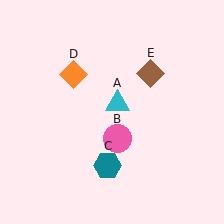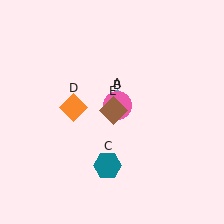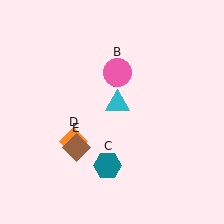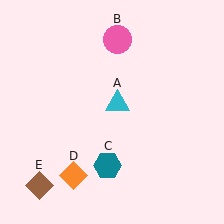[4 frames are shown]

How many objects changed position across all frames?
3 objects changed position: pink circle (object B), orange diamond (object D), brown diamond (object E).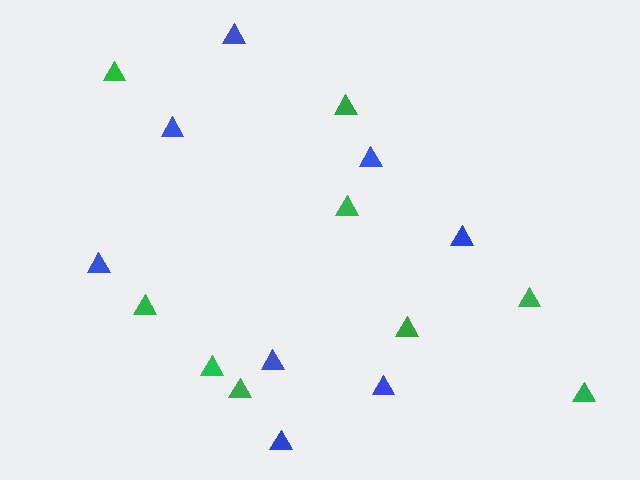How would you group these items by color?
There are 2 groups: one group of green triangles (9) and one group of blue triangles (8).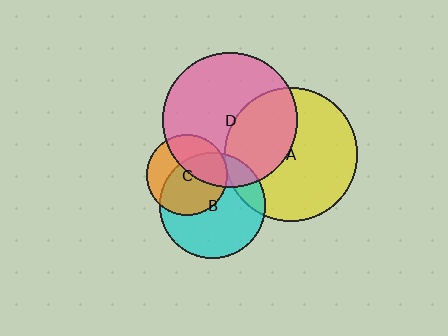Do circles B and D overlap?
Yes.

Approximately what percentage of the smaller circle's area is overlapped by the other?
Approximately 20%.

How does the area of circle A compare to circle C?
Approximately 2.7 times.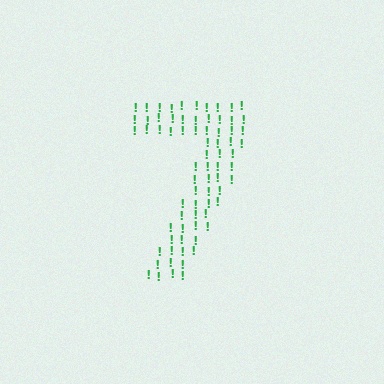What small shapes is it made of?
It is made of small exclamation marks.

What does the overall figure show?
The overall figure shows the digit 7.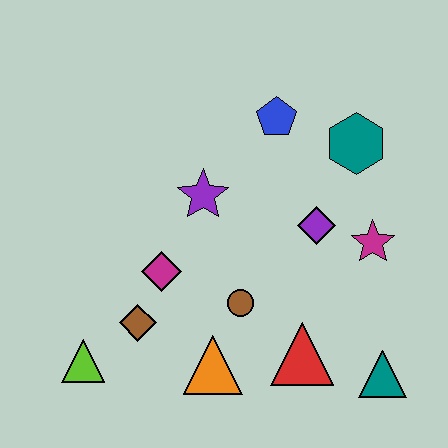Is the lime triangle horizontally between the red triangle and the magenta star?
No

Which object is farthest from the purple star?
The teal triangle is farthest from the purple star.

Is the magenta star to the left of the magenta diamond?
No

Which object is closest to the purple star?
The magenta diamond is closest to the purple star.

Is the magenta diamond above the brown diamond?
Yes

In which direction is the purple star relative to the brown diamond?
The purple star is above the brown diamond.